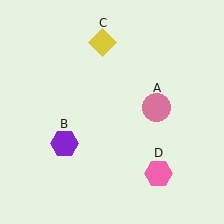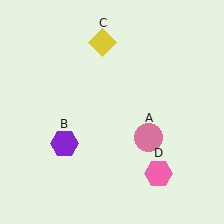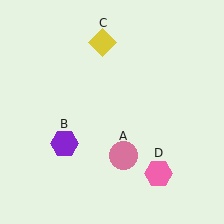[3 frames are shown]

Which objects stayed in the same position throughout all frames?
Purple hexagon (object B) and yellow diamond (object C) and pink hexagon (object D) remained stationary.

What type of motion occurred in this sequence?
The pink circle (object A) rotated clockwise around the center of the scene.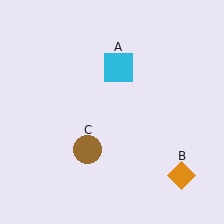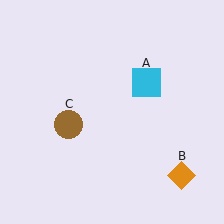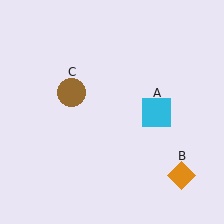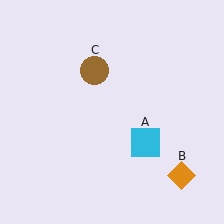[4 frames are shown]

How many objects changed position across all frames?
2 objects changed position: cyan square (object A), brown circle (object C).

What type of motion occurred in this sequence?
The cyan square (object A), brown circle (object C) rotated clockwise around the center of the scene.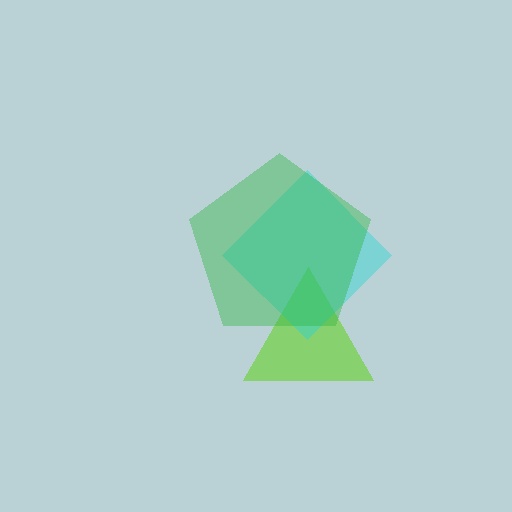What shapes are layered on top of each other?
The layered shapes are: a lime triangle, a cyan diamond, a green pentagon.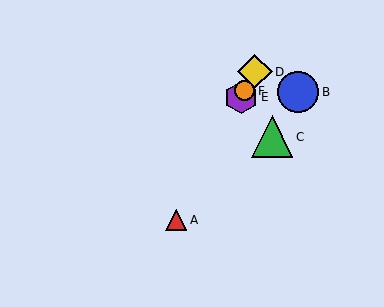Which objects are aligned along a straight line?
Objects A, D, E, F are aligned along a straight line.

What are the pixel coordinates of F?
Object F is at (245, 91).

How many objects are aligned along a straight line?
4 objects (A, D, E, F) are aligned along a straight line.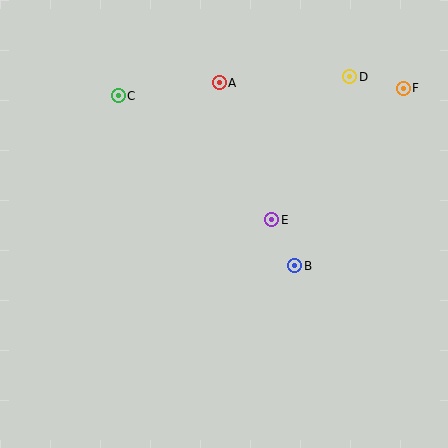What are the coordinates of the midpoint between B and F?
The midpoint between B and F is at (349, 177).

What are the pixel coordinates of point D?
Point D is at (350, 77).